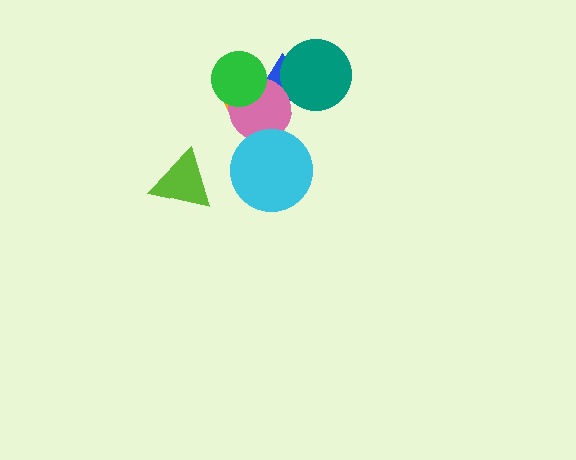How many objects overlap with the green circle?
3 objects overlap with the green circle.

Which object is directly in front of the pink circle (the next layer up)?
The green circle is directly in front of the pink circle.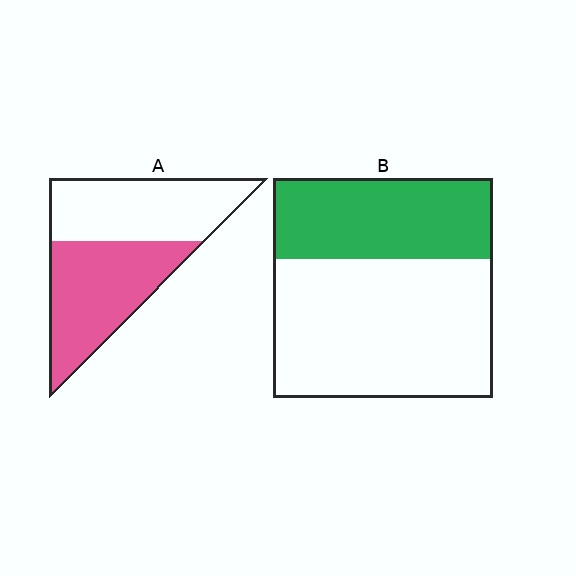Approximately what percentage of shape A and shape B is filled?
A is approximately 50% and B is approximately 35%.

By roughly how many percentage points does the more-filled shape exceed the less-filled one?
By roughly 15 percentage points (A over B).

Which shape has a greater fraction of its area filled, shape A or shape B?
Shape A.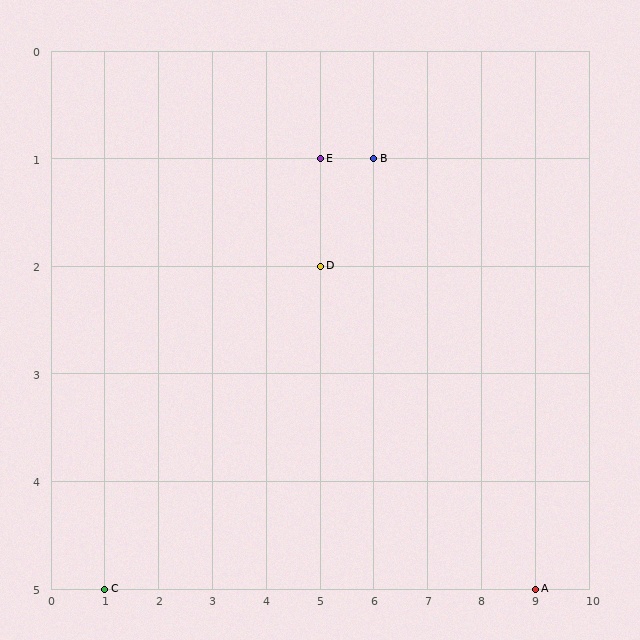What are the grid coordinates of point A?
Point A is at grid coordinates (9, 5).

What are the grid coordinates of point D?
Point D is at grid coordinates (5, 2).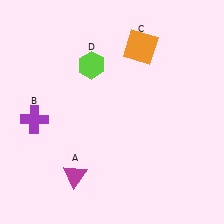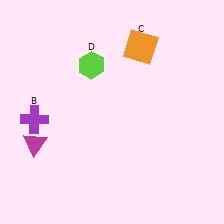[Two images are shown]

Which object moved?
The magenta triangle (A) moved left.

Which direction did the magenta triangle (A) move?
The magenta triangle (A) moved left.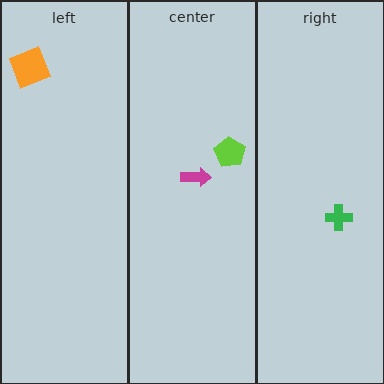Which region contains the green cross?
The right region.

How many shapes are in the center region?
2.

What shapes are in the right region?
The green cross.